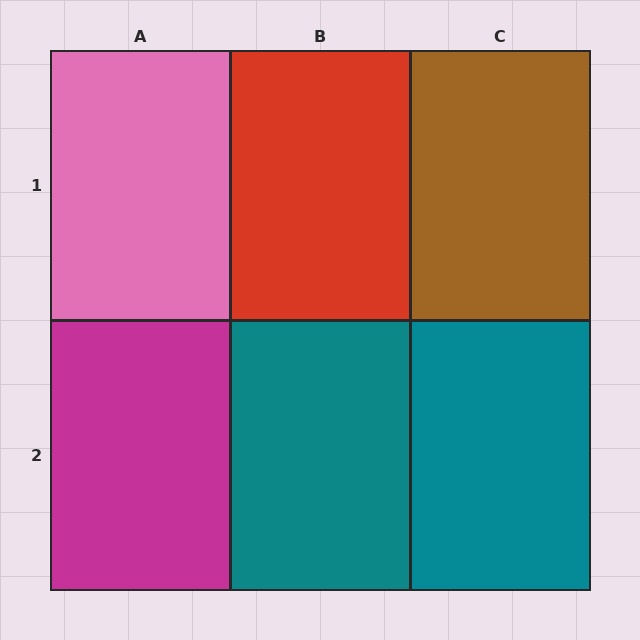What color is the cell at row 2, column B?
Teal.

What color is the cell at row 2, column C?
Teal.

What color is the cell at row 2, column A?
Magenta.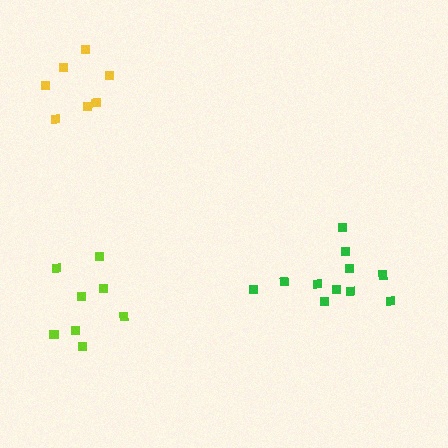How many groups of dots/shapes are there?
There are 3 groups.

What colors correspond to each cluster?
The clusters are colored: lime, green, yellow.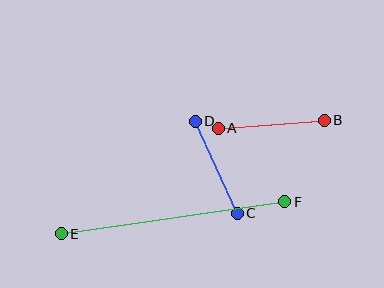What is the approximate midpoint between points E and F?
The midpoint is at approximately (173, 218) pixels.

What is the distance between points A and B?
The distance is approximately 106 pixels.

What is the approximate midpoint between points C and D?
The midpoint is at approximately (216, 167) pixels.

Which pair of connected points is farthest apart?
Points E and F are farthest apart.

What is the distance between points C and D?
The distance is approximately 101 pixels.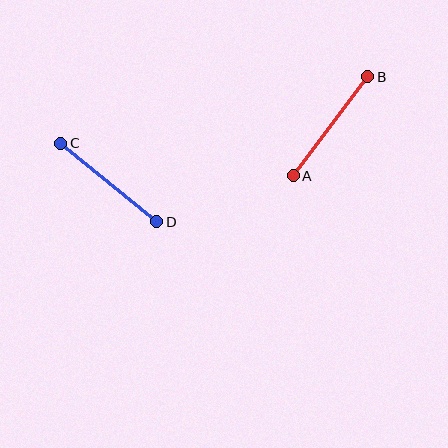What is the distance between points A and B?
The distance is approximately 124 pixels.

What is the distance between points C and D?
The distance is approximately 124 pixels.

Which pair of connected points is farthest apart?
Points A and B are farthest apart.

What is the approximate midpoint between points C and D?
The midpoint is at approximately (109, 183) pixels.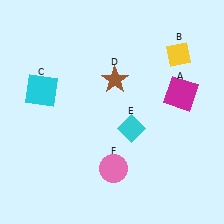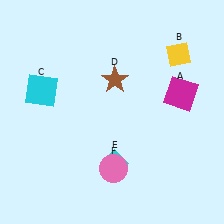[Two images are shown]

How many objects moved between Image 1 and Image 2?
1 object moved between the two images.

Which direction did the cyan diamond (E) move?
The cyan diamond (E) moved down.